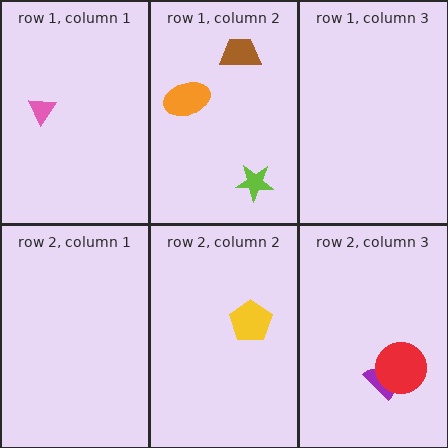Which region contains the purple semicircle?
The row 2, column 3 region.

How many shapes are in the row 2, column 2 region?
1.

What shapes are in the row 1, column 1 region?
The pink triangle.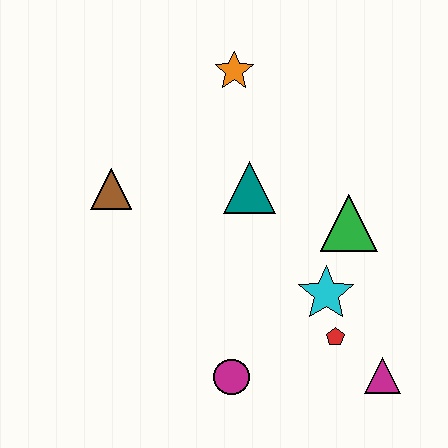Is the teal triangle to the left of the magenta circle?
No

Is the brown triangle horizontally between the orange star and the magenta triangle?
No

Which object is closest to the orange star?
The teal triangle is closest to the orange star.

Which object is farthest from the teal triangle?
The magenta triangle is farthest from the teal triangle.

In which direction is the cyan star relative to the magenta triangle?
The cyan star is above the magenta triangle.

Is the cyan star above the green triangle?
No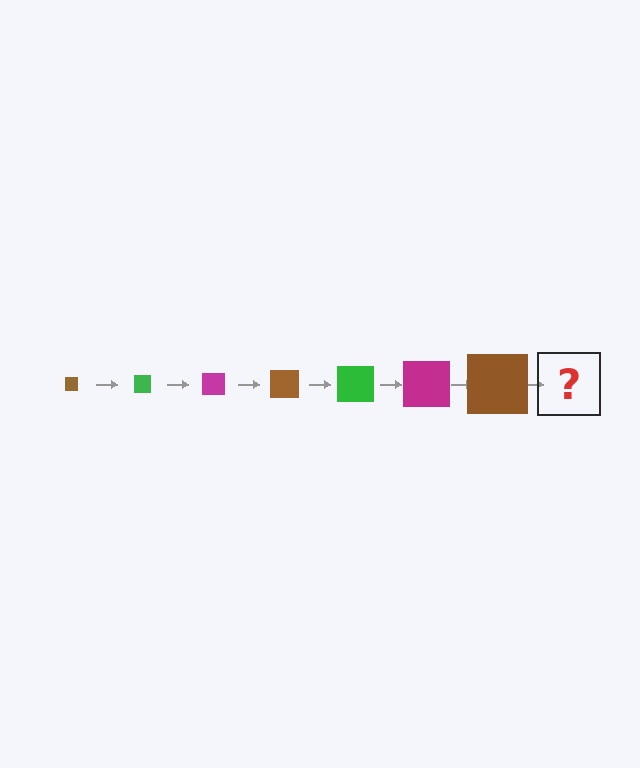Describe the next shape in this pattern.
It should be a green square, larger than the previous one.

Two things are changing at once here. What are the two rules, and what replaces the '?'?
The two rules are that the square grows larger each step and the color cycles through brown, green, and magenta. The '?' should be a green square, larger than the previous one.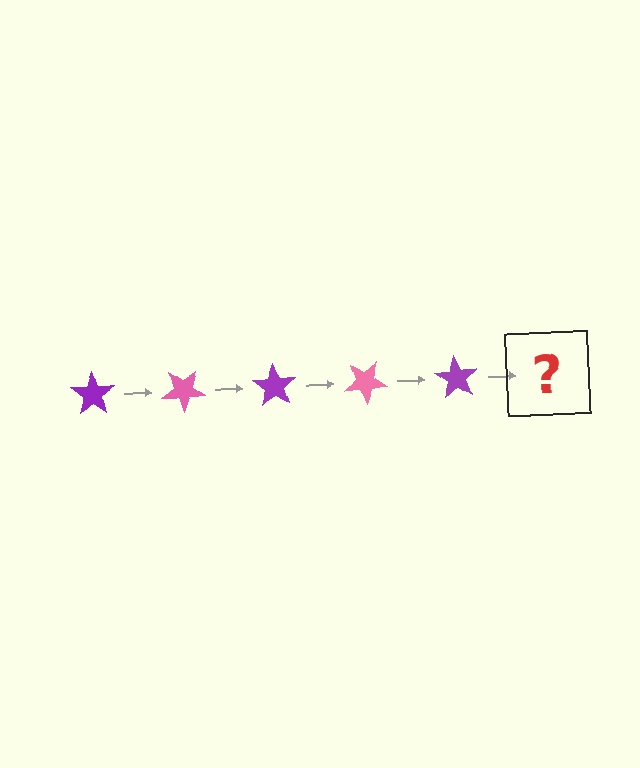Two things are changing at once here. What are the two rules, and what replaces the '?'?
The two rules are that it rotates 35 degrees each step and the color cycles through purple and pink. The '?' should be a pink star, rotated 175 degrees from the start.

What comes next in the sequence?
The next element should be a pink star, rotated 175 degrees from the start.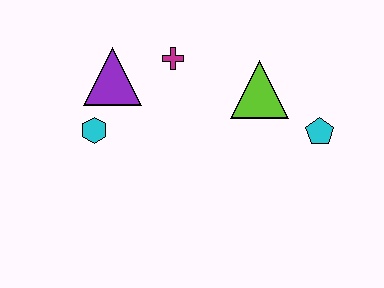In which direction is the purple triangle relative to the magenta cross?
The purple triangle is to the left of the magenta cross.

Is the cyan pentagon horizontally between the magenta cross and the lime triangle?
No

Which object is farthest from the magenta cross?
The cyan pentagon is farthest from the magenta cross.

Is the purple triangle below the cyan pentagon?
No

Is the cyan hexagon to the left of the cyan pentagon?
Yes